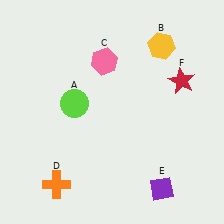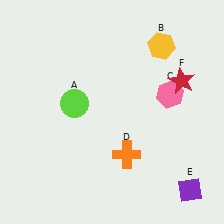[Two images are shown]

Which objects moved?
The objects that moved are: the pink hexagon (C), the orange cross (D), the purple diamond (E).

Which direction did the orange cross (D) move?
The orange cross (D) moved right.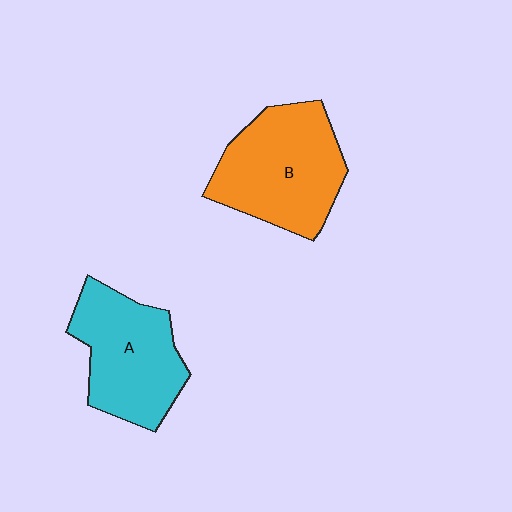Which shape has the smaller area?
Shape A (cyan).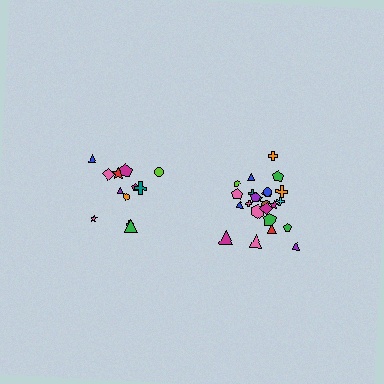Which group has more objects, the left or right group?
The right group.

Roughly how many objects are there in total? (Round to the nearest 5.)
Roughly 35 objects in total.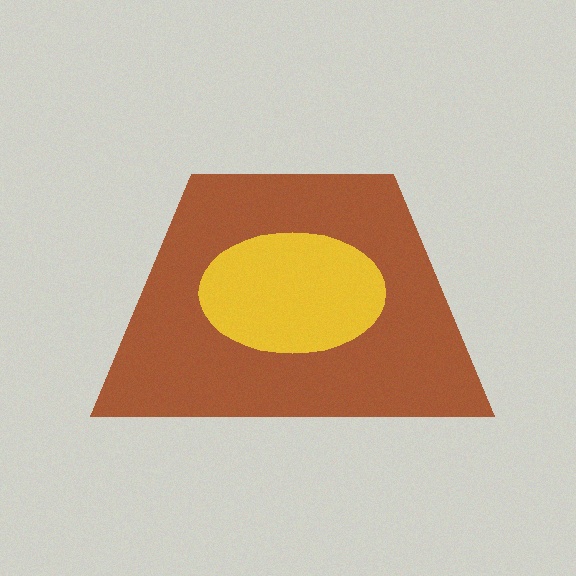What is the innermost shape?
The yellow ellipse.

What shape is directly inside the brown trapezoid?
The yellow ellipse.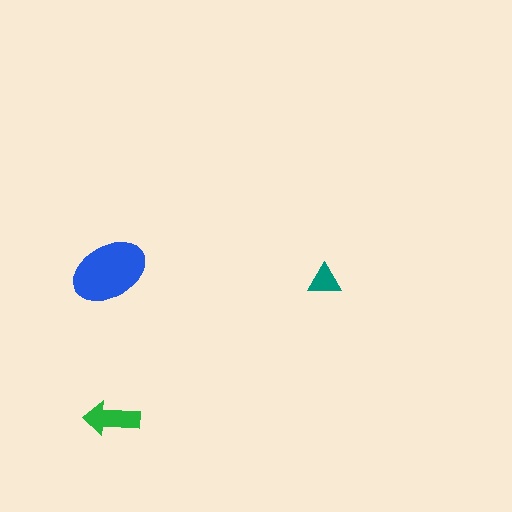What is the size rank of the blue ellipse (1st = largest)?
1st.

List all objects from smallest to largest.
The teal triangle, the green arrow, the blue ellipse.